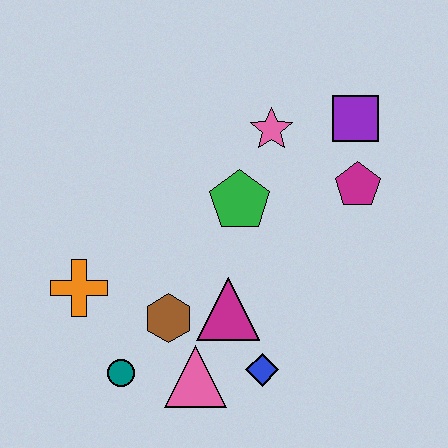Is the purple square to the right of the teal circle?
Yes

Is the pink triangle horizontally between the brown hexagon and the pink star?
Yes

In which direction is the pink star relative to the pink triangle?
The pink star is above the pink triangle.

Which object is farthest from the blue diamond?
The purple square is farthest from the blue diamond.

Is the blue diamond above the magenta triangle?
No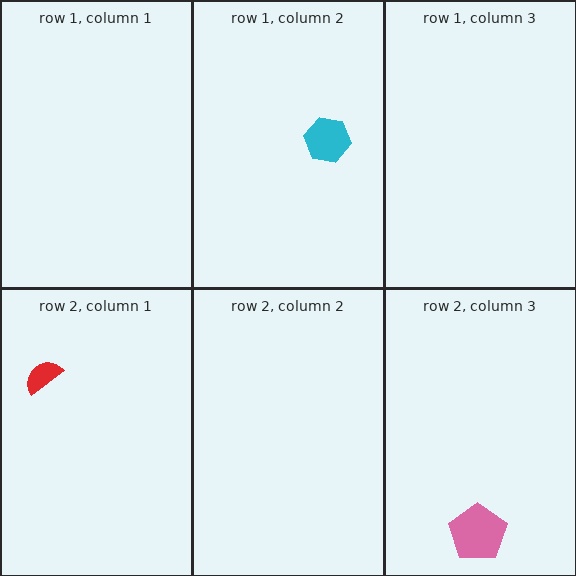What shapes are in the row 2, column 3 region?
The pink pentagon.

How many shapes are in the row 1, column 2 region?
1.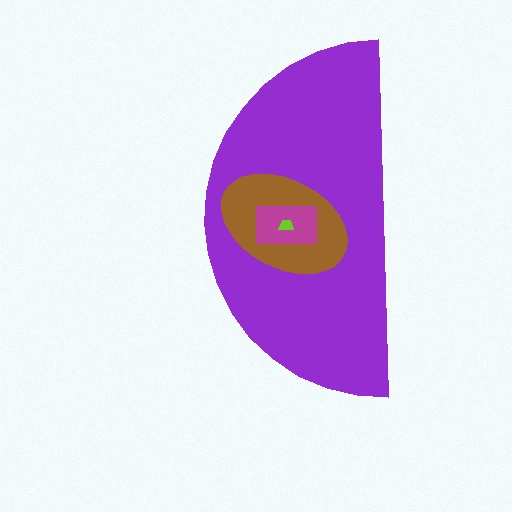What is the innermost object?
The lime trapezoid.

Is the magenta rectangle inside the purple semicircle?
Yes.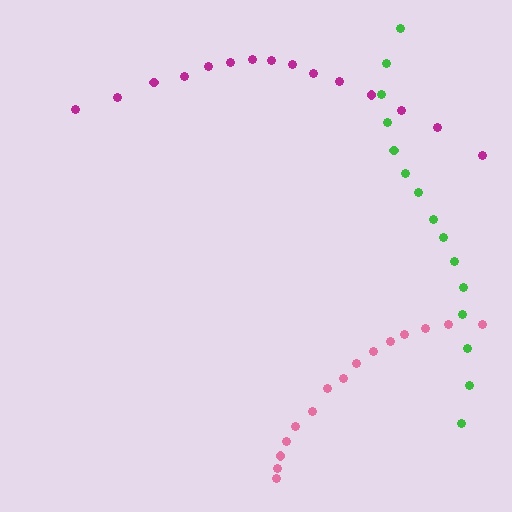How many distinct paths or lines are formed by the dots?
There are 3 distinct paths.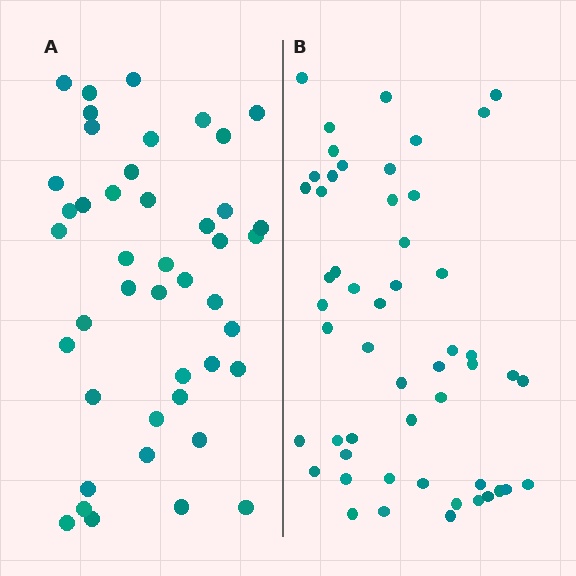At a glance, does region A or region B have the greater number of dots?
Region B (the right region) has more dots.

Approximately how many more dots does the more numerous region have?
Region B has roughly 8 or so more dots than region A.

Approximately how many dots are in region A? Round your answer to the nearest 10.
About 40 dots. (The exact count is 44, which rounds to 40.)